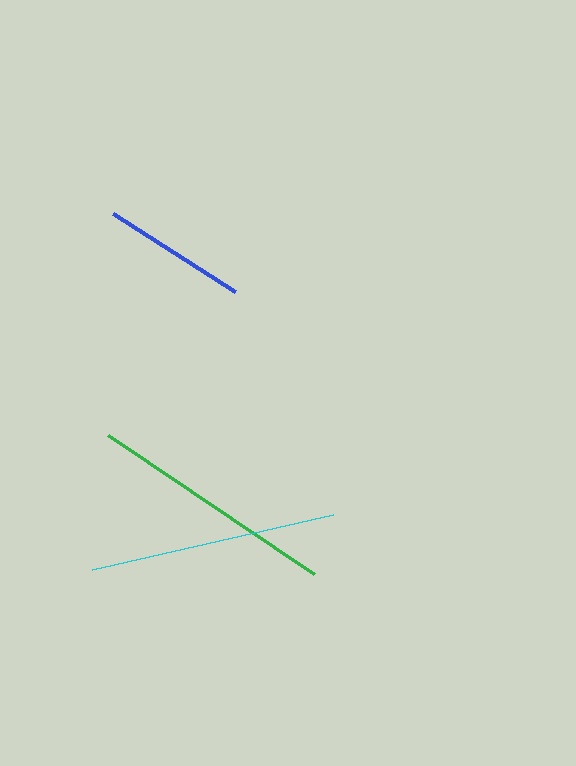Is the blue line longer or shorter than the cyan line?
The cyan line is longer than the blue line.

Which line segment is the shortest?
The blue line is the shortest at approximately 144 pixels.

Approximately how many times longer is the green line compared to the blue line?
The green line is approximately 1.7 times the length of the blue line.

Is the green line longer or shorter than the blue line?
The green line is longer than the blue line.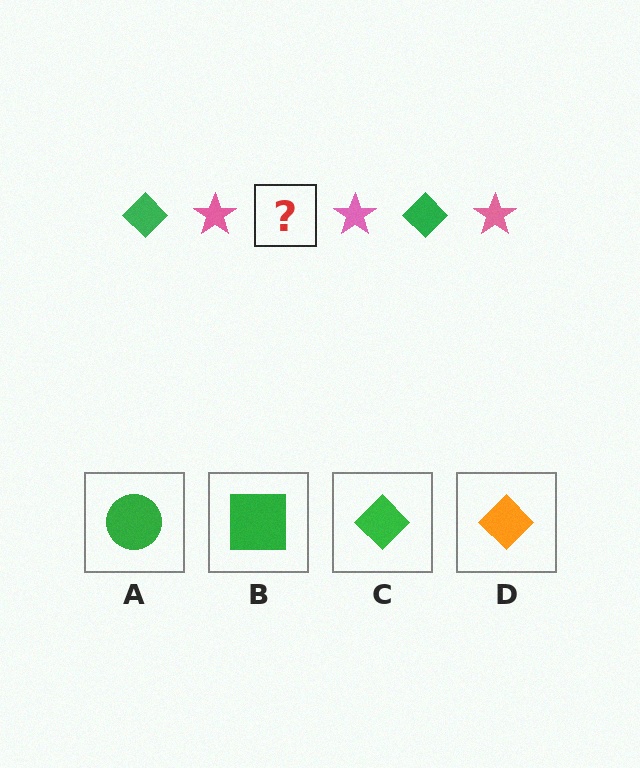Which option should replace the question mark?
Option C.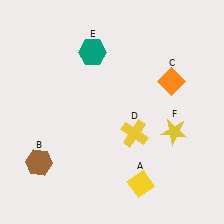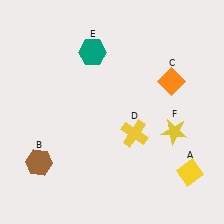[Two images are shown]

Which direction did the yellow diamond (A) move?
The yellow diamond (A) moved right.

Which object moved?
The yellow diamond (A) moved right.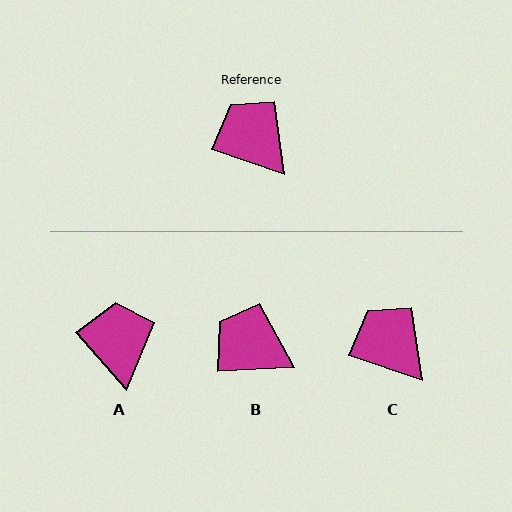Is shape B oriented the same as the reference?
No, it is off by about 21 degrees.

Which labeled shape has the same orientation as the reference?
C.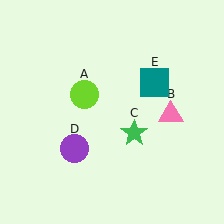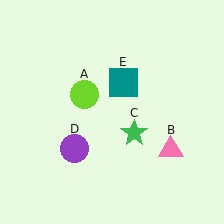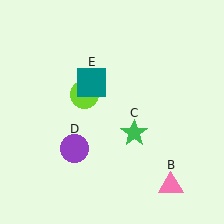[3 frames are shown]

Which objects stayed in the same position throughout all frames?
Lime circle (object A) and green star (object C) and purple circle (object D) remained stationary.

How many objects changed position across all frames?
2 objects changed position: pink triangle (object B), teal square (object E).